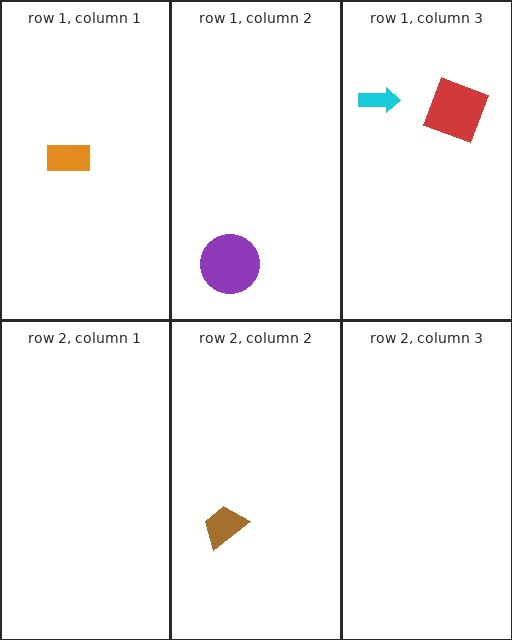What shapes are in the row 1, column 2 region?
The purple circle.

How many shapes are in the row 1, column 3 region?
2.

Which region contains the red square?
The row 1, column 3 region.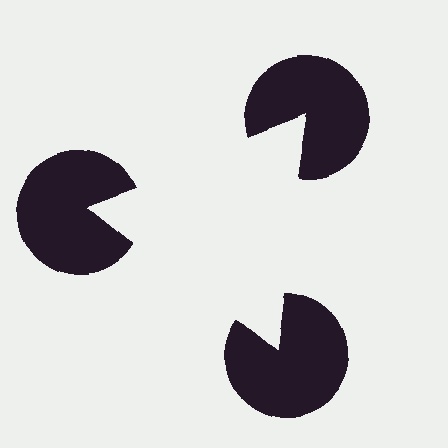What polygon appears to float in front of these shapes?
An illusory triangle — its edges are inferred from the aligned wedge cuts in the pac-man discs, not physically drawn.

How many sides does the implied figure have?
3 sides.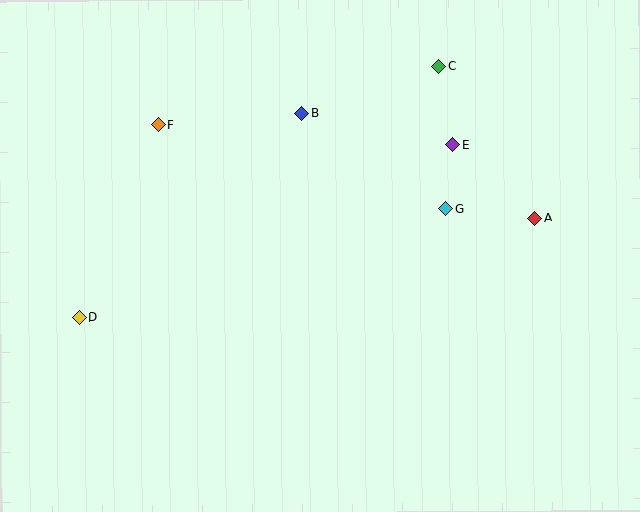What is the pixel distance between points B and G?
The distance between B and G is 173 pixels.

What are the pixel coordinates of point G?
Point G is at (446, 209).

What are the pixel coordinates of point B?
Point B is at (302, 113).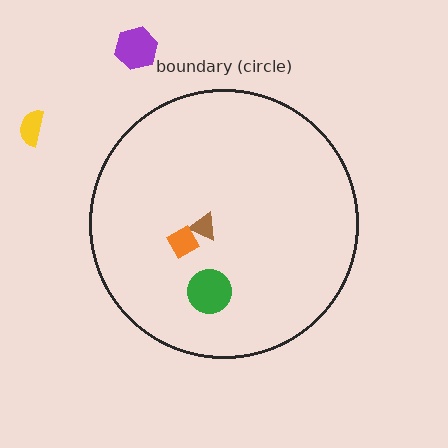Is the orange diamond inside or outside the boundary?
Inside.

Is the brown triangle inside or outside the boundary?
Inside.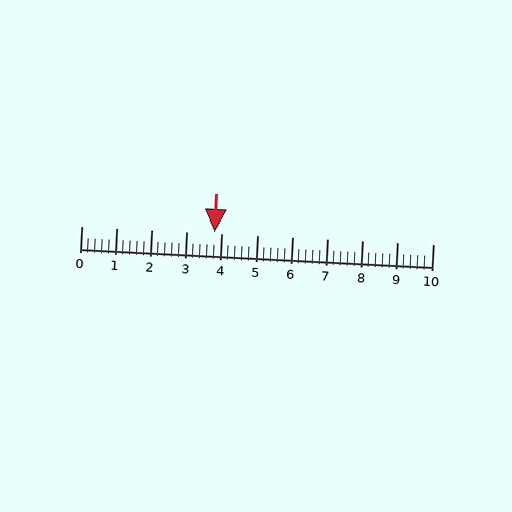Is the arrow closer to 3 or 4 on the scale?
The arrow is closer to 4.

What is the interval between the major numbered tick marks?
The major tick marks are spaced 1 units apart.